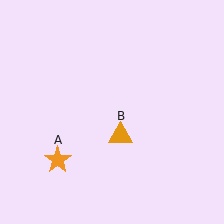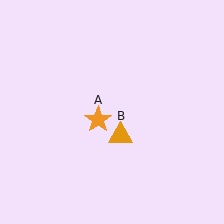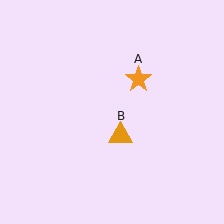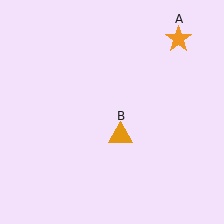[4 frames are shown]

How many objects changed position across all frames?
1 object changed position: orange star (object A).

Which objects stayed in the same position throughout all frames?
Orange triangle (object B) remained stationary.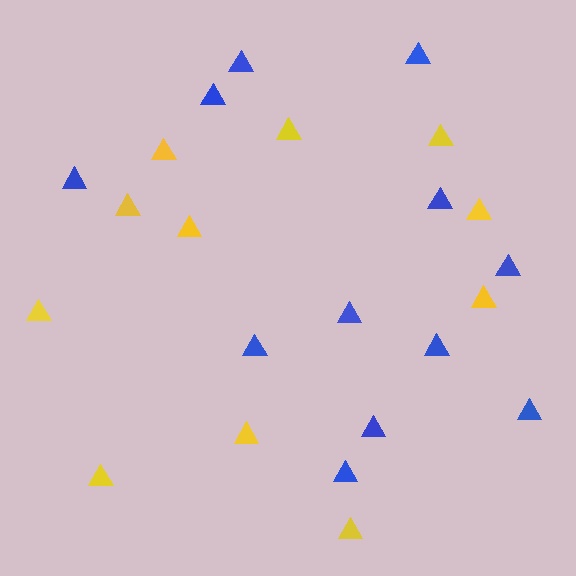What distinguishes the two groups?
There are 2 groups: one group of blue triangles (12) and one group of yellow triangles (11).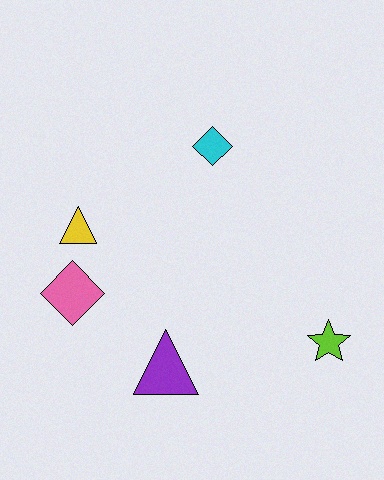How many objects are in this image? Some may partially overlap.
There are 5 objects.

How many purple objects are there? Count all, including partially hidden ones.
There is 1 purple object.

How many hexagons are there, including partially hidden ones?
There are no hexagons.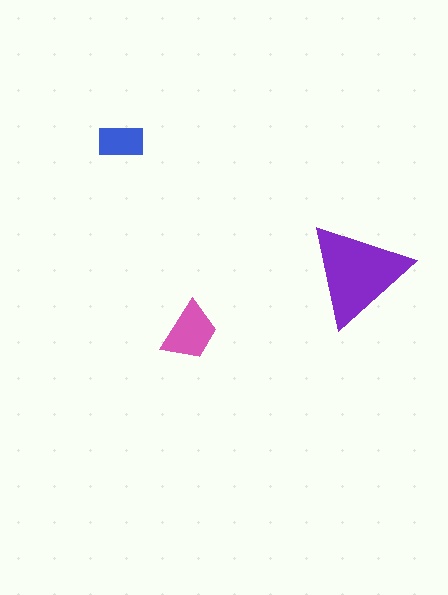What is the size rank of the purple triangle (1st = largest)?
1st.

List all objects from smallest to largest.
The blue rectangle, the pink trapezoid, the purple triangle.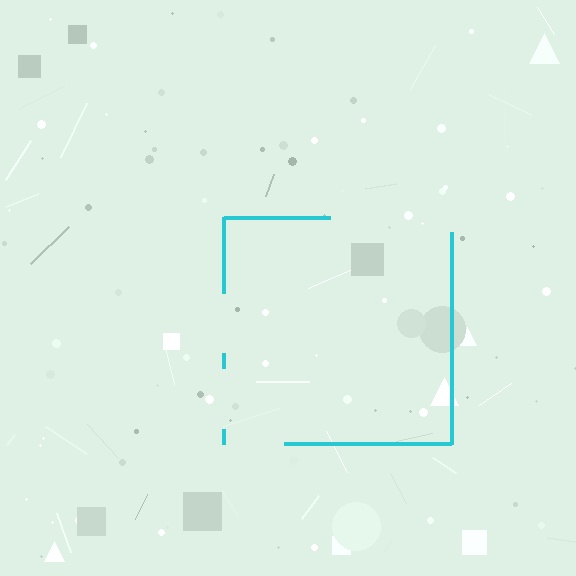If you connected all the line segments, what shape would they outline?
They would outline a square.